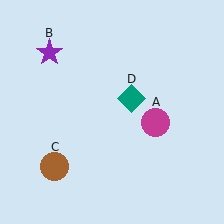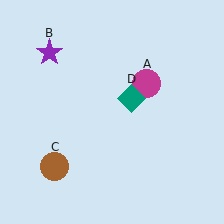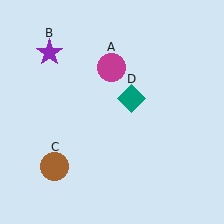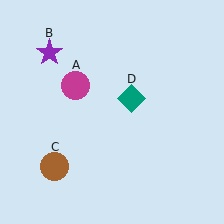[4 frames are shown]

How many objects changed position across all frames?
1 object changed position: magenta circle (object A).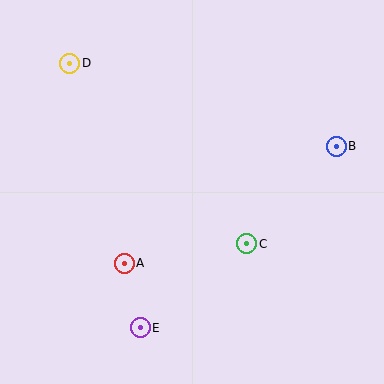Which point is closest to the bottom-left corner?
Point E is closest to the bottom-left corner.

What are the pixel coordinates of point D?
Point D is at (70, 63).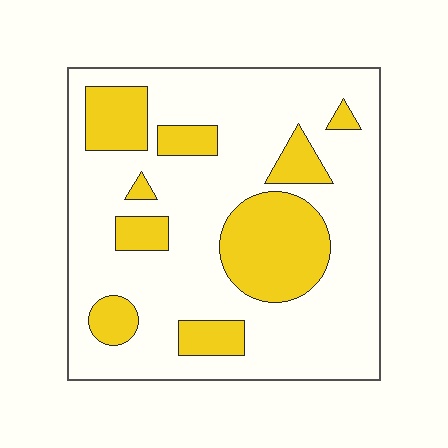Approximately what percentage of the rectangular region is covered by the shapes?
Approximately 25%.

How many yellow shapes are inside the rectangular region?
9.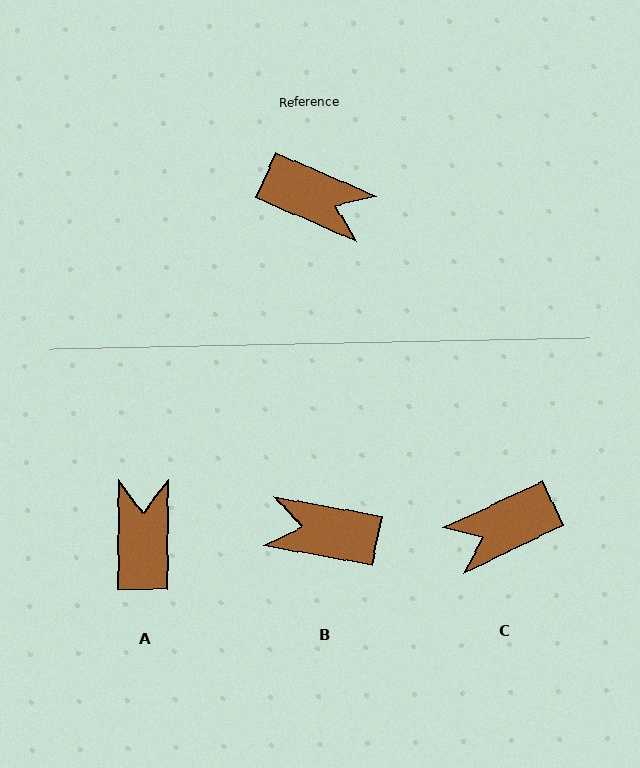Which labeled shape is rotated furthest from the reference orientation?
B, about 167 degrees away.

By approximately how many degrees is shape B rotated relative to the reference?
Approximately 167 degrees clockwise.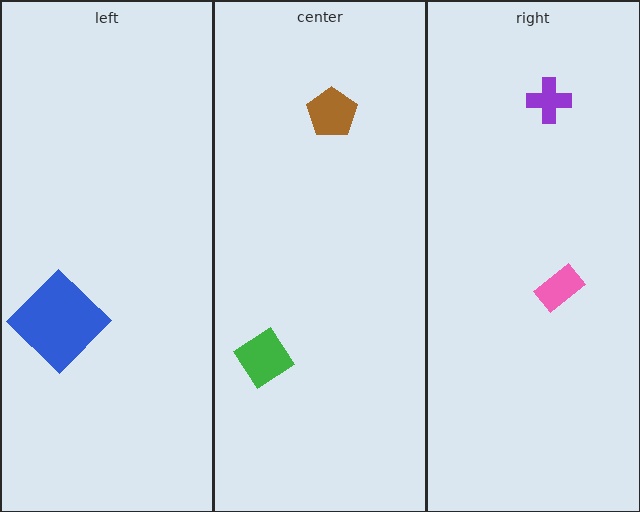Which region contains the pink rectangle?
The right region.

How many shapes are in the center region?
2.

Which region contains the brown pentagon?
The center region.